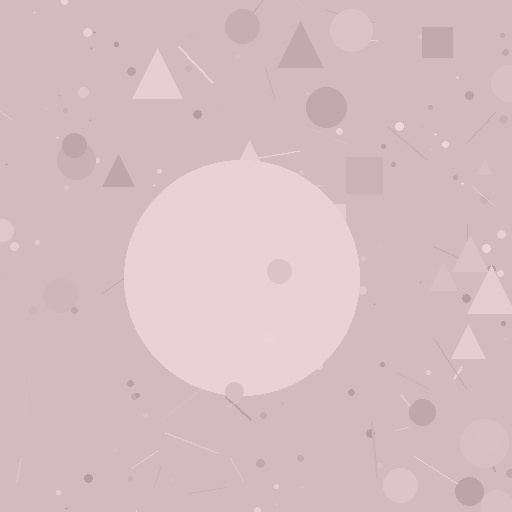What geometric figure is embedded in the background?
A circle is embedded in the background.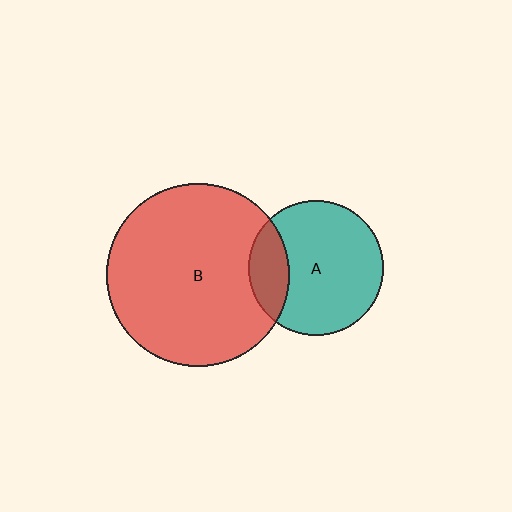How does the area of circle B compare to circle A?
Approximately 1.8 times.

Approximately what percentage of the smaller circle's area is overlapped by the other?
Approximately 20%.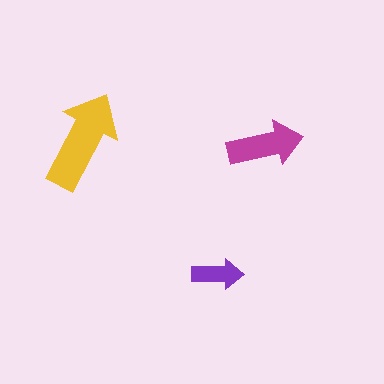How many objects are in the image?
There are 3 objects in the image.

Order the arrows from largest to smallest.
the yellow one, the magenta one, the purple one.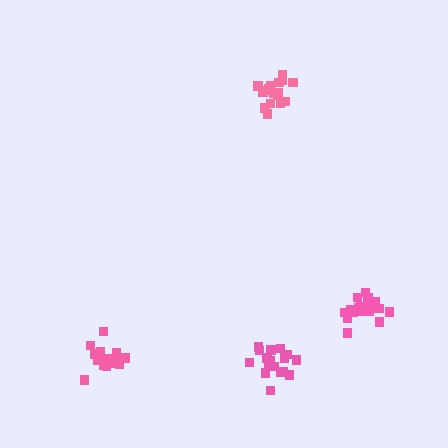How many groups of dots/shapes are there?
There are 4 groups.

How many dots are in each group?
Group 1: 15 dots, Group 2: 19 dots, Group 3: 18 dots, Group 4: 20 dots (72 total).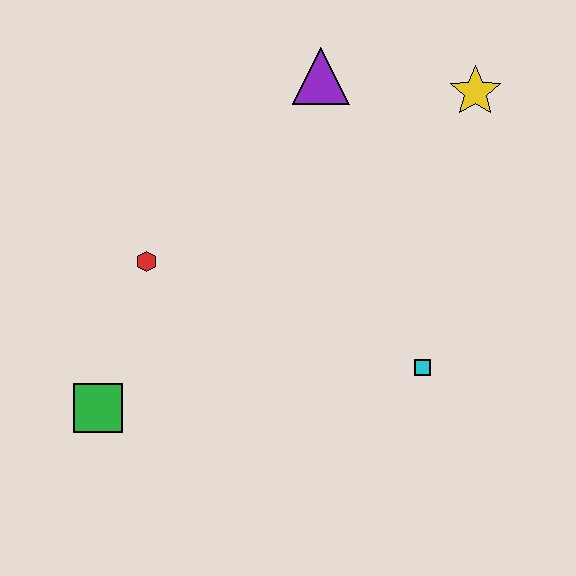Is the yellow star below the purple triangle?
Yes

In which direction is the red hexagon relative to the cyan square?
The red hexagon is to the left of the cyan square.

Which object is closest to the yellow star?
The purple triangle is closest to the yellow star.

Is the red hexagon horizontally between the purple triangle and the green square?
Yes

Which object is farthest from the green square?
The yellow star is farthest from the green square.